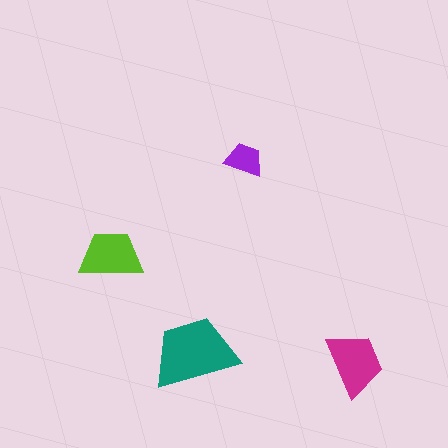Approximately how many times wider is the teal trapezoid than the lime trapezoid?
About 1.5 times wider.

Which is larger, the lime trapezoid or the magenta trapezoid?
The magenta one.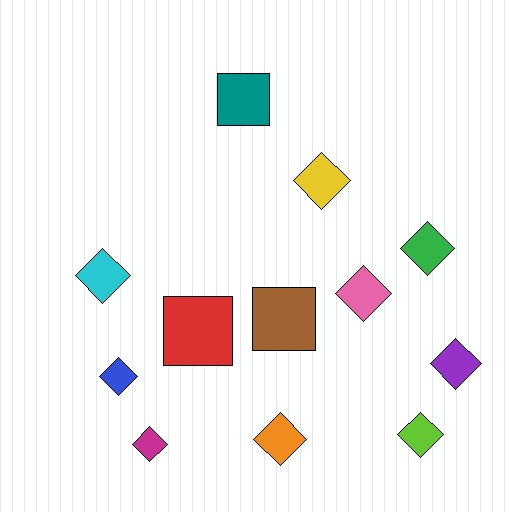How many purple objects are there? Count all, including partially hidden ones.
There is 1 purple object.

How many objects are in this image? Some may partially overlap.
There are 12 objects.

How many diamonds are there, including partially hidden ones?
There are 9 diamonds.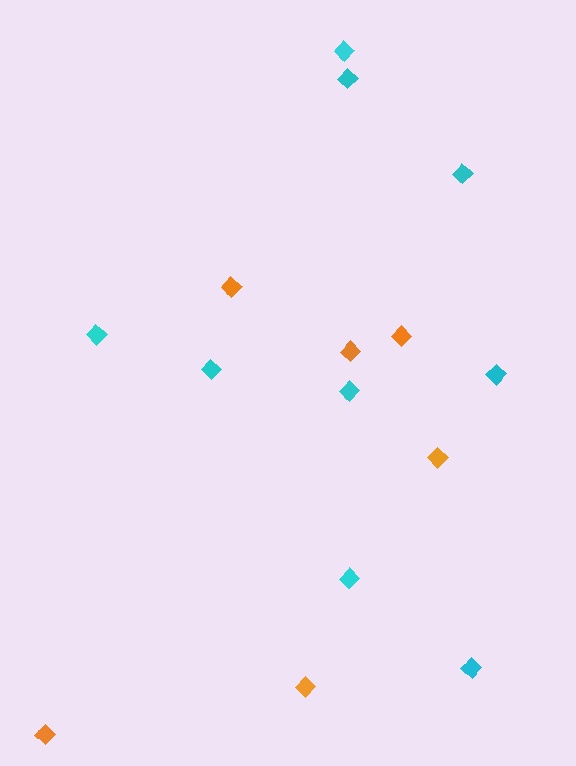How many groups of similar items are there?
There are 2 groups: one group of cyan diamonds (9) and one group of orange diamonds (6).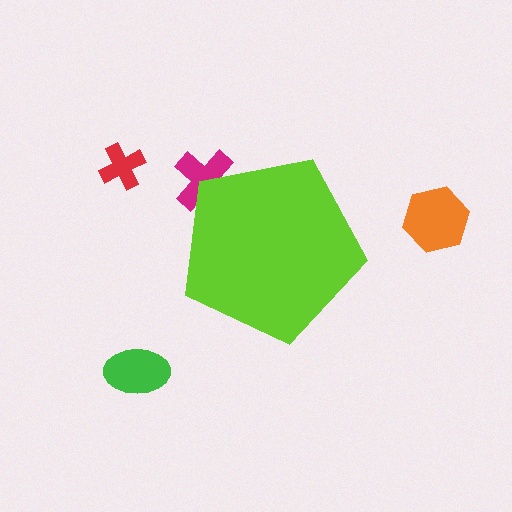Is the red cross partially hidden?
No, the red cross is fully visible.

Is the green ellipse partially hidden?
No, the green ellipse is fully visible.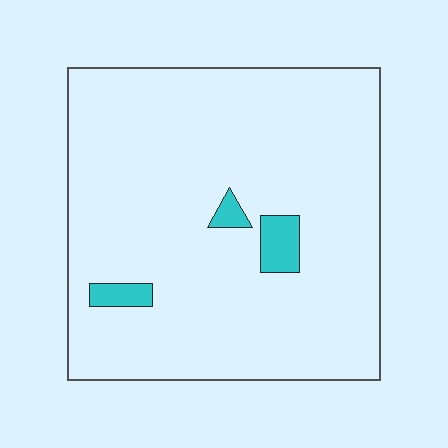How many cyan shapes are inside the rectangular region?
3.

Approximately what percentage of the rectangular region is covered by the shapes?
Approximately 5%.